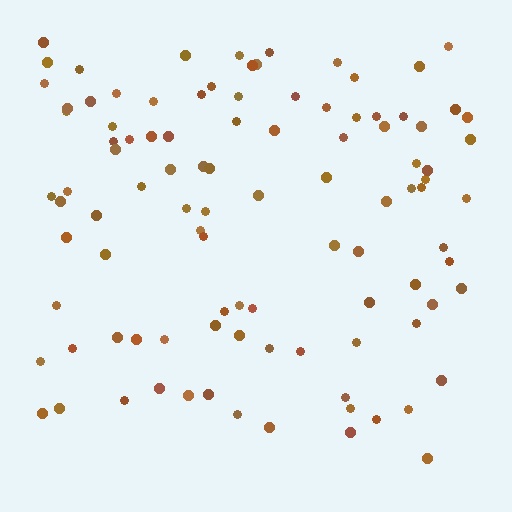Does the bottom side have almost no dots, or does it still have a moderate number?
Still a moderate number, just noticeably fewer than the top.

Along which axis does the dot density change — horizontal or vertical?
Vertical.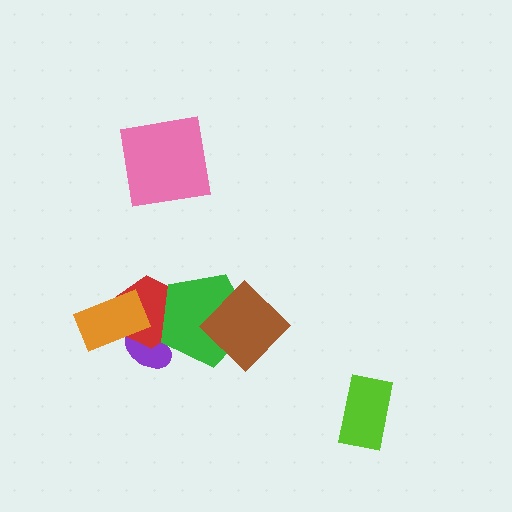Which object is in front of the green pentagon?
The brown diamond is in front of the green pentagon.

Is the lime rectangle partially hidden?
No, no other shape covers it.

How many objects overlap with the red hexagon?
3 objects overlap with the red hexagon.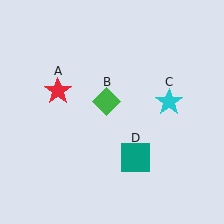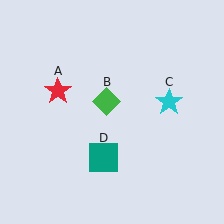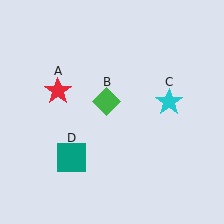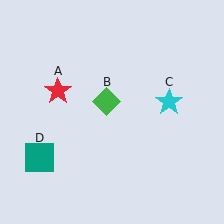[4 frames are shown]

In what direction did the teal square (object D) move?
The teal square (object D) moved left.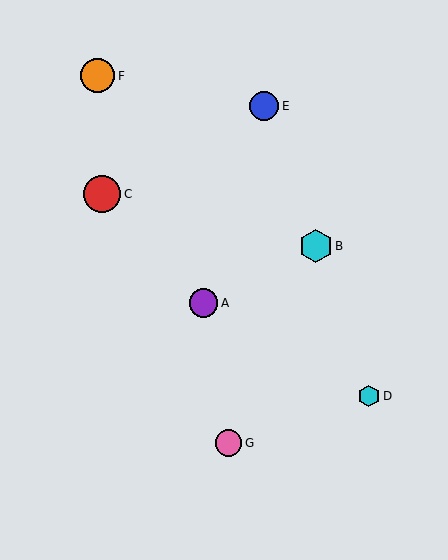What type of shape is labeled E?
Shape E is a blue circle.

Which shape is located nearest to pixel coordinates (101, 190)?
The red circle (labeled C) at (102, 194) is nearest to that location.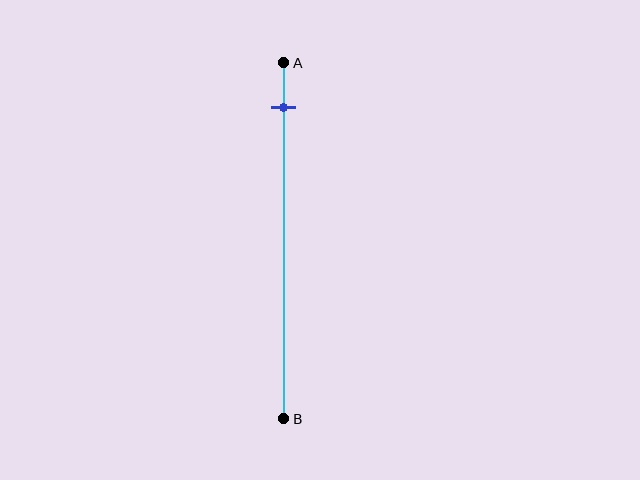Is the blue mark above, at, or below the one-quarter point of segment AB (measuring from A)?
The blue mark is above the one-quarter point of segment AB.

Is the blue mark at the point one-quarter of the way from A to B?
No, the mark is at about 15% from A, not at the 25% one-quarter point.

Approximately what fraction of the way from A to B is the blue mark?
The blue mark is approximately 15% of the way from A to B.